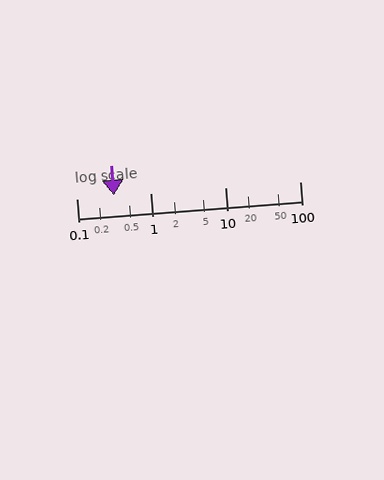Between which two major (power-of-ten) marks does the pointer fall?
The pointer is between 0.1 and 1.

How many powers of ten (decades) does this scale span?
The scale spans 3 decades, from 0.1 to 100.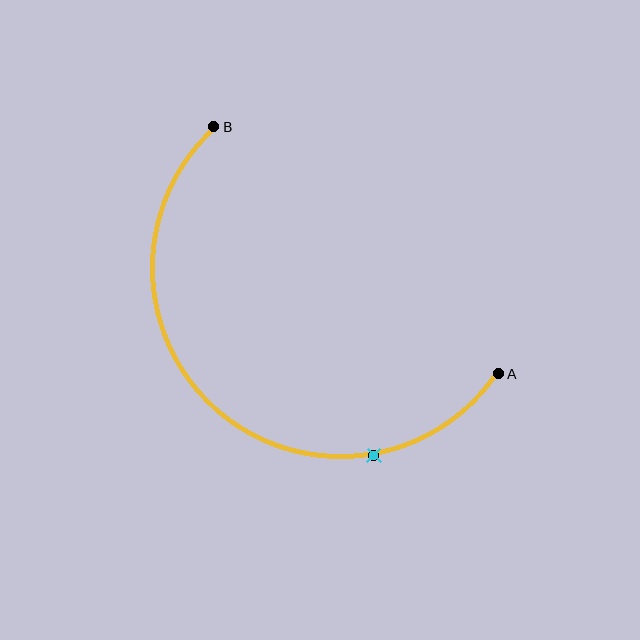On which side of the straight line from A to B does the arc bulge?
The arc bulges below and to the left of the straight line connecting A and B.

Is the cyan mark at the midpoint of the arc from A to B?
No. The cyan mark lies on the arc but is closer to endpoint A. The arc midpoint would be at the point on the curve equidistant along the arc from both A and B.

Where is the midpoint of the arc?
The arc midpoint is the point on the curve farthest from the straight line joining A and B. It sits below and to the left of that line.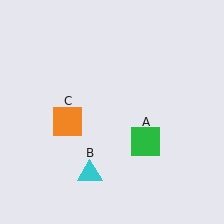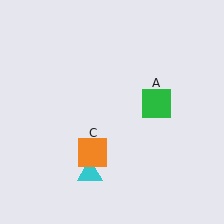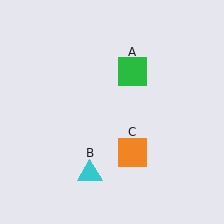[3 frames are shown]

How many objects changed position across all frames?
2 objects changed position: green square (object A), orange square (object C).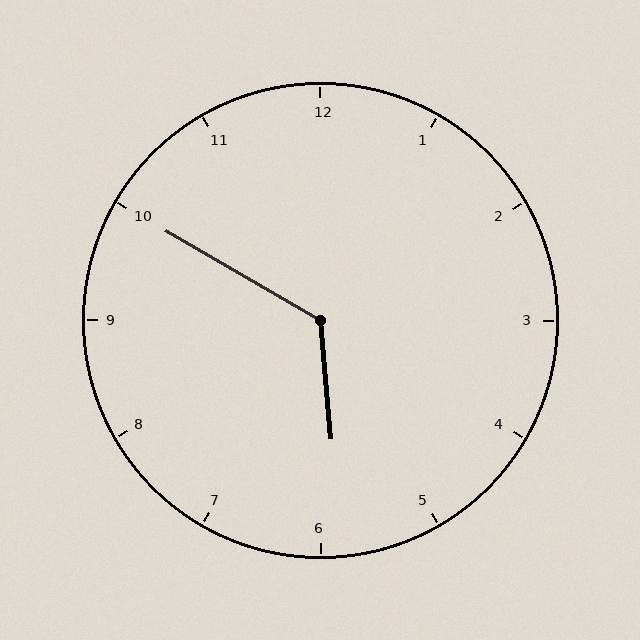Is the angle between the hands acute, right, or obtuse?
It is obtuse.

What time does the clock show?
5:50.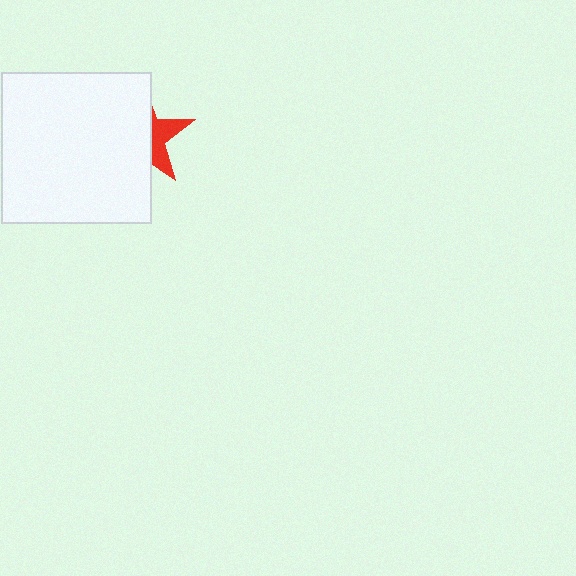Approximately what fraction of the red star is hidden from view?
Roughly 65% of the red star is hidden behind the white square.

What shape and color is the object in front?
The object in front is a white square.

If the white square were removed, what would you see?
You would see the complete red star.